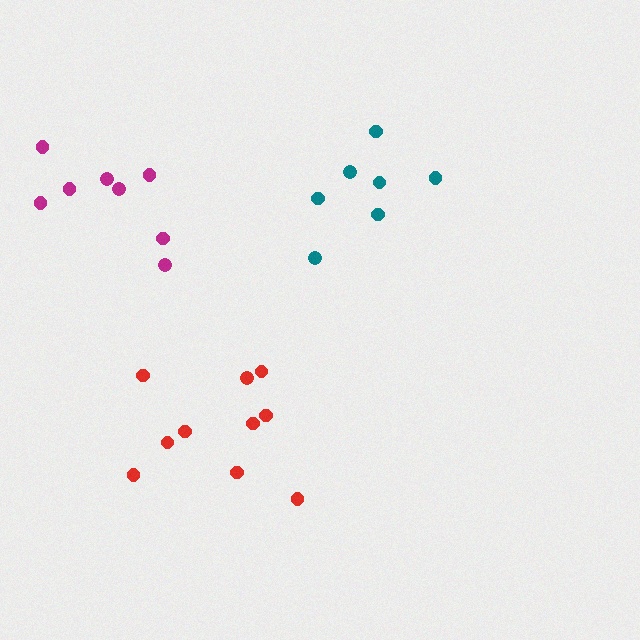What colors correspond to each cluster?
The clusters are colored: teal, magenta, red.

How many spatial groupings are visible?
There are 3 spatial groupings.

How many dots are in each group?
Group 1: 7 dots, Group 2: 8 dots, Group 3: 10 dots (25 total).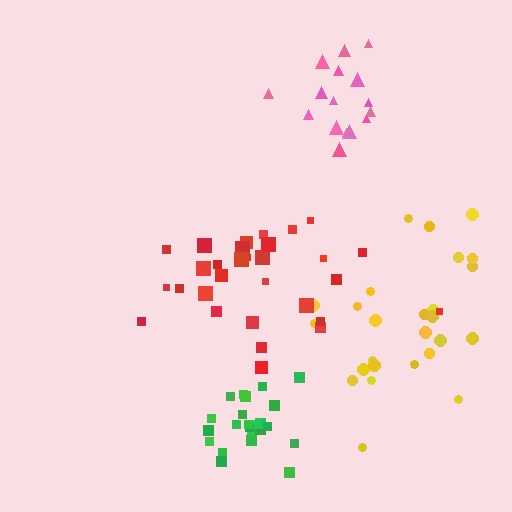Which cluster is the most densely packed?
Green.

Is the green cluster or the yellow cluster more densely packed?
Green.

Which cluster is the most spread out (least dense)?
Yellow.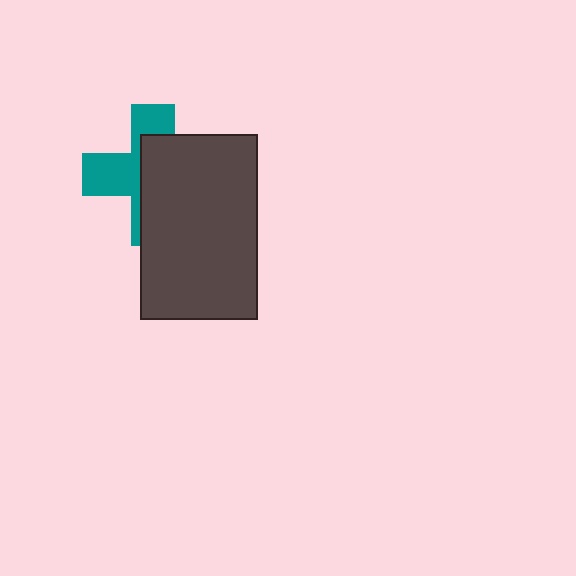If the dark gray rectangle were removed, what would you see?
You would see the complete teal cross.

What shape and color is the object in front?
The object in front is a dark gray rectangle.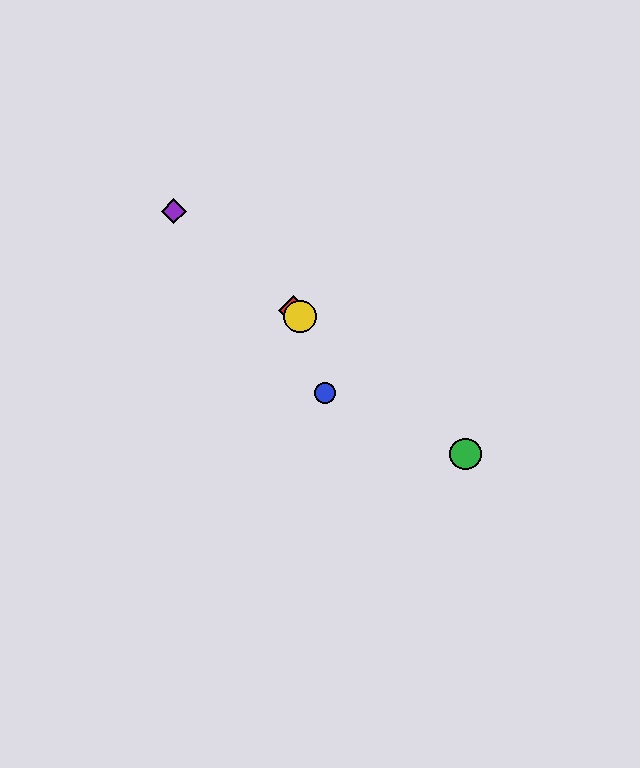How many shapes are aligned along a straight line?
4 shapes (the red diamond, the green circle, the yellow circle, the purple diamond) are aligned along a straight line.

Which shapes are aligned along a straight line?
The red diamond, the green circle, the yellow circle, the purple diamond are aligned along a straight line.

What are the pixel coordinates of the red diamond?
The red diamond is at (293, 311).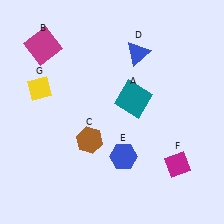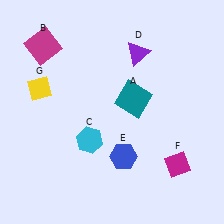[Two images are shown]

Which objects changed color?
C changed from brown to cyan. D changed from blue to purple.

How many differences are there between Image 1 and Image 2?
There are 2 differences between the two images.